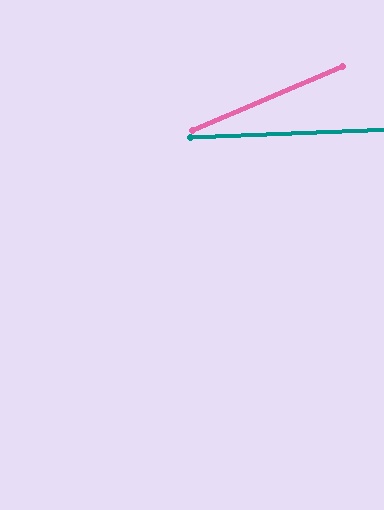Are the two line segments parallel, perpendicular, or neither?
Neither parallel nor perpendicular — they differ by about 21°.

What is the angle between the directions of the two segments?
Approximately 21 degrees.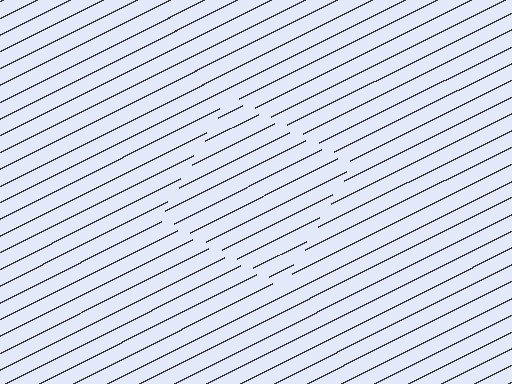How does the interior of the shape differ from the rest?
The interior of the shape contains the same grating, shifted by half a period — the contour is defined by the phase discontinuity where line-ends from the inner and outer gratings abut.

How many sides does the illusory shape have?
4 sides — the line-ends trace a square.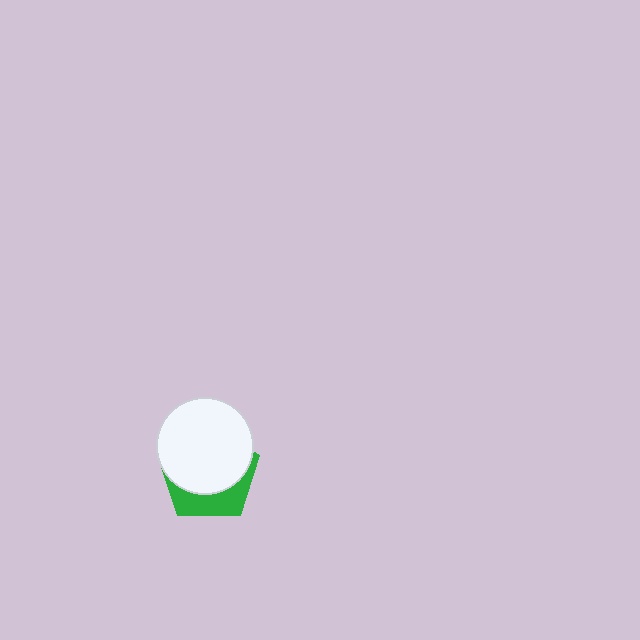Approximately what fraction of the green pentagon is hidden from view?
Roughly 68% of the green pentagon is hidden behind the white circle.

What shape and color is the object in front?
The object in front is a white circle.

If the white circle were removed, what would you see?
You would see the complete green pentagon.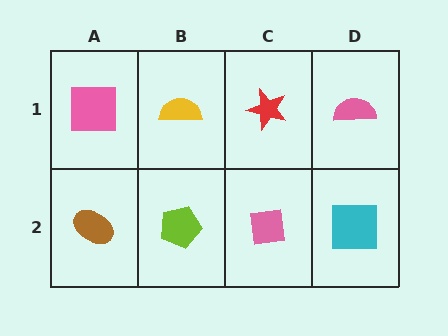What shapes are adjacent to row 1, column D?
A cyan square (row 2, column D), a red star (row 1, column C).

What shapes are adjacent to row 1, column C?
A pink square (row 2, column C), a yellow semicircle (row 1, column B), a pink semicircle (row 1, column D).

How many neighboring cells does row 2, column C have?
3.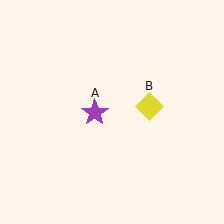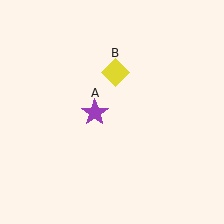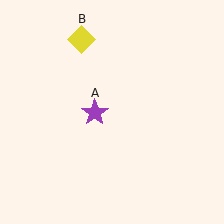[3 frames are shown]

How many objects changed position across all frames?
1 object changed position: yellow diamond (object B).